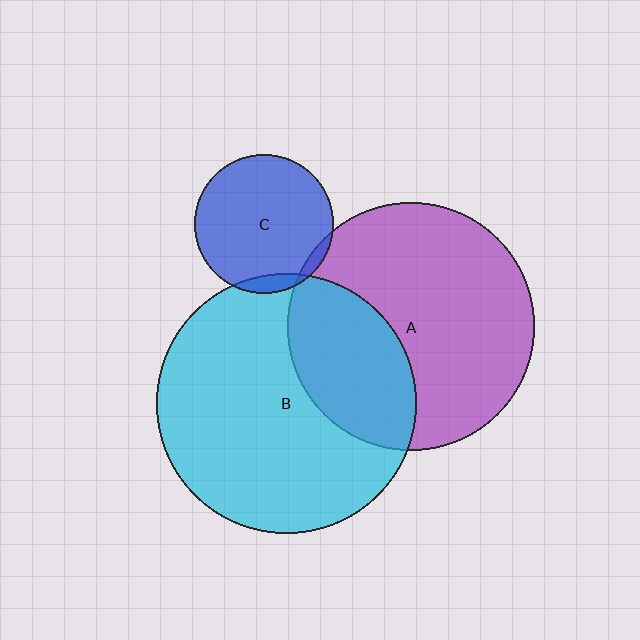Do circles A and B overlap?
Yes.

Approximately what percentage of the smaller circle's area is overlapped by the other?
Approximately 30%.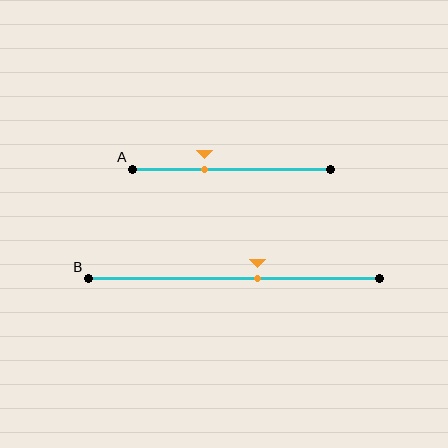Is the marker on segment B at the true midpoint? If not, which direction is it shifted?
No, the marker on segment B is shifted to the right by about 8% of the segment length.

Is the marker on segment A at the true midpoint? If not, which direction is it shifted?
No, the marker on segment A is shifted to the left by about 13% of the segment length.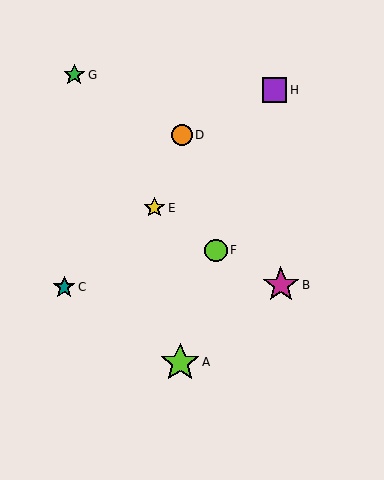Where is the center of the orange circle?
The center of the orange circle is at (182, 135).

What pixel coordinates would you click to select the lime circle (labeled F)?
Click at (216, 250) to select the lime circle F.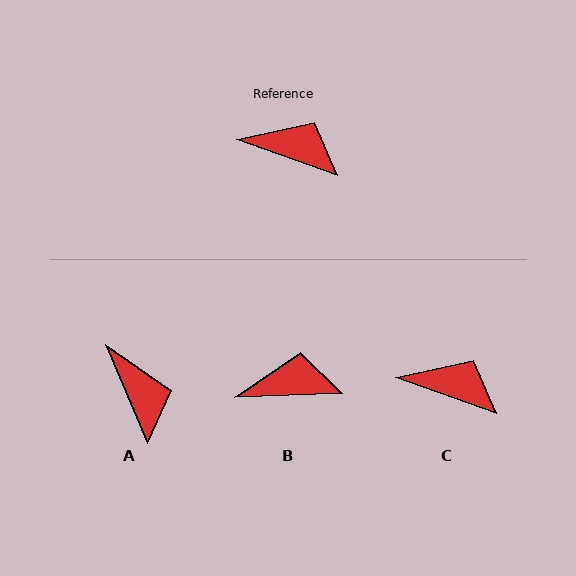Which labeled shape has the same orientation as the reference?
C.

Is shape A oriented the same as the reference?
No, it is off by about 48 degrees.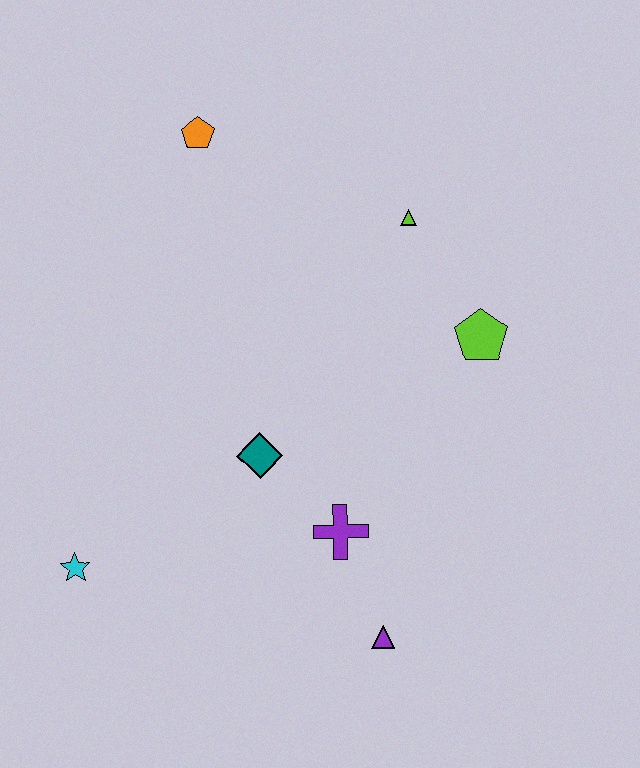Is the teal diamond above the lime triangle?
No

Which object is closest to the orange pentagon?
The lime triangle is closest to the orange pentagon.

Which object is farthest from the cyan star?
The lime triangle is farthest from the cyan star.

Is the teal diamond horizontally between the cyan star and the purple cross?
Yes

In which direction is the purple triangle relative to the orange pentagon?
The purple triangle is below the orange pentagon.